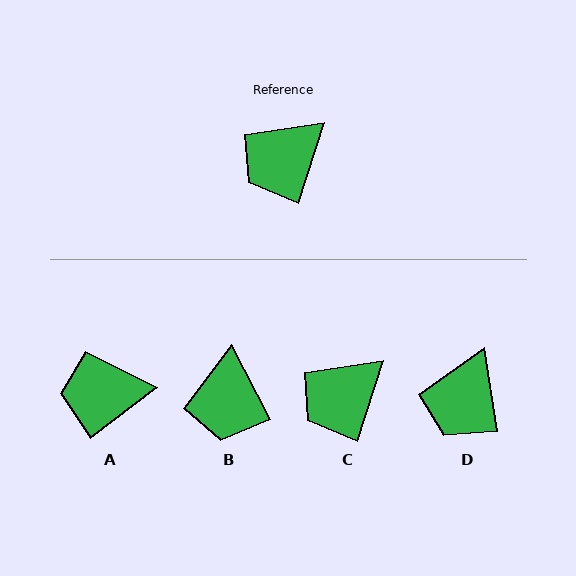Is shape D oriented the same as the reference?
No, it is off by about 27 degrees.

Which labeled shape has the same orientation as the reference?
C.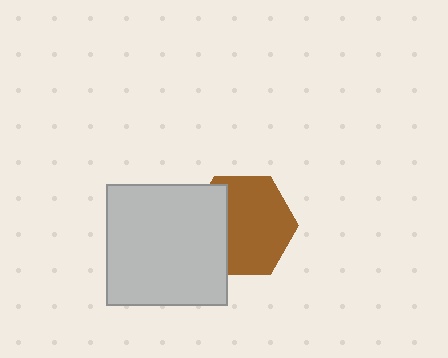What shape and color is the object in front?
The object in front is a light gray square.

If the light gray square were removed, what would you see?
You would see the complete brown hexagon.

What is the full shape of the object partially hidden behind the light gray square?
The partially hidden object is a brown hexagon.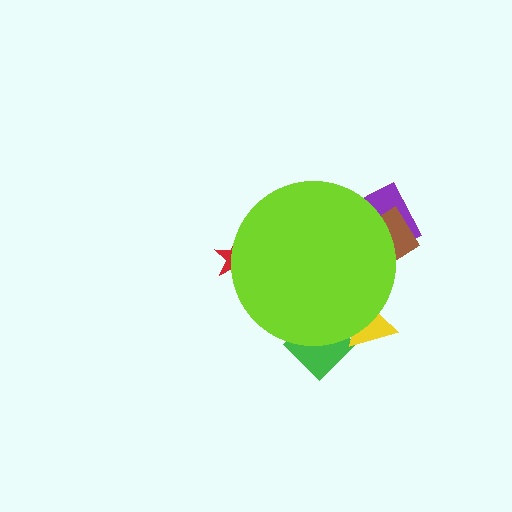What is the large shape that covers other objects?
A lime circle.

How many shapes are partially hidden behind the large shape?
5 shapes are partially hidden.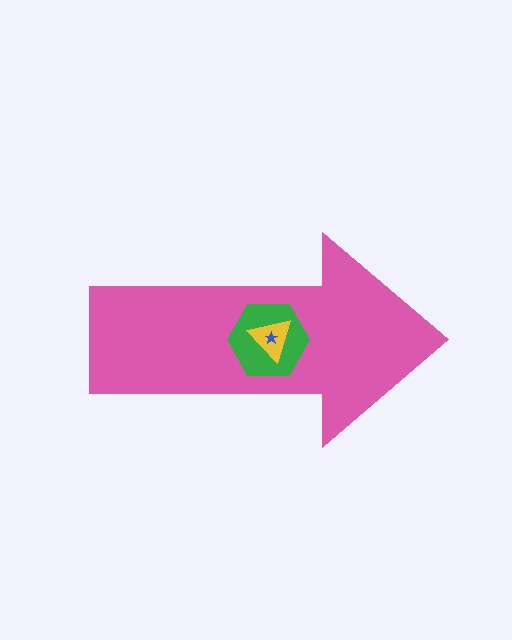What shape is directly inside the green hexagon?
The yellow triangle.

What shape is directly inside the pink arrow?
The green hexagon.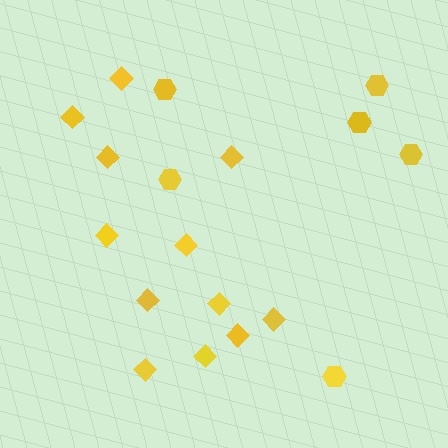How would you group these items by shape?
There are 2 groups: one group of hexagons (6) and one group of diamonds (12).